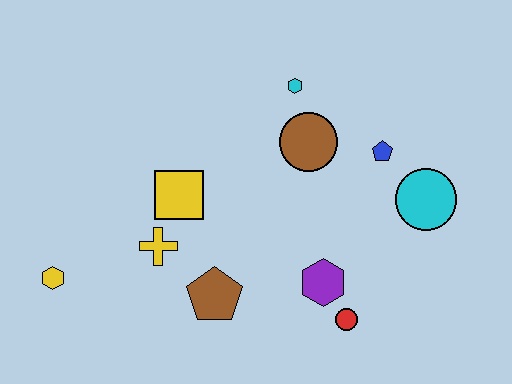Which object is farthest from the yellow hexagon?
The cyan circle is farthest from the yellow hexagon.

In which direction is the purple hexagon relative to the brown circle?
The purple hexagon is below the brown circle.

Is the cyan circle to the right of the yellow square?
Yes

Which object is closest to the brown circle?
The cyan hexagon is closest to the brown circle.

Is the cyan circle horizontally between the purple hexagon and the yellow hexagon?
No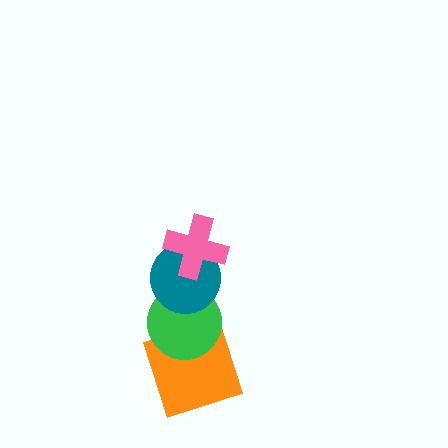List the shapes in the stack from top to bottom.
From top to bottom: the pink cross, the teal circle, the green circle, the orange square.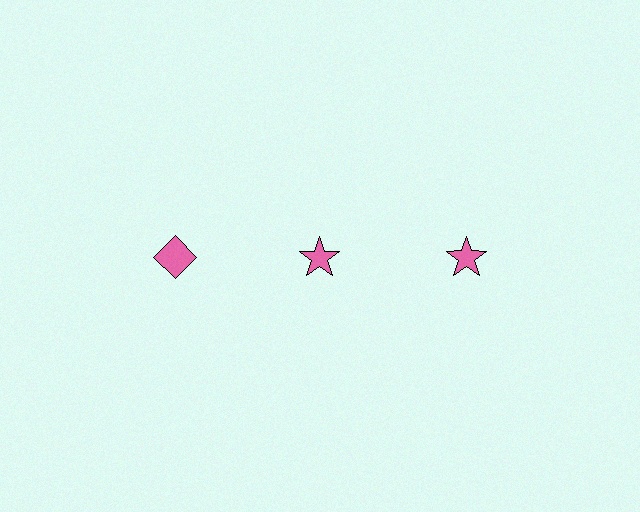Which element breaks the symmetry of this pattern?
The pink diamond in the top row, leftmost column breaks the symmetry. All other shapes are pink stars.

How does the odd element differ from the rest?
It has a different shape: diamond instead of star.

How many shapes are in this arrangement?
There are 3 shapes arranged in a grid pattern.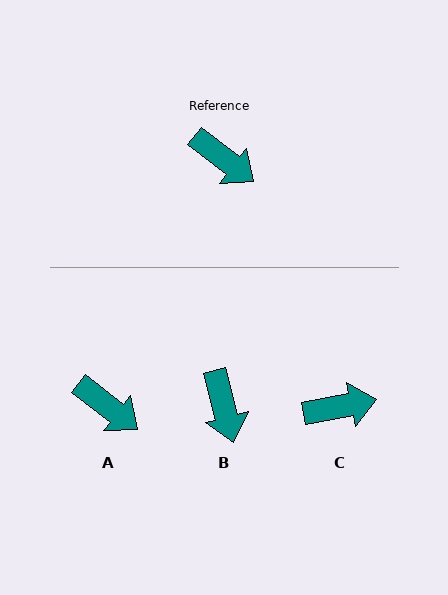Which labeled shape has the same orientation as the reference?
A.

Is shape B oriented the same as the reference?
No, it is off by about 38 degrees.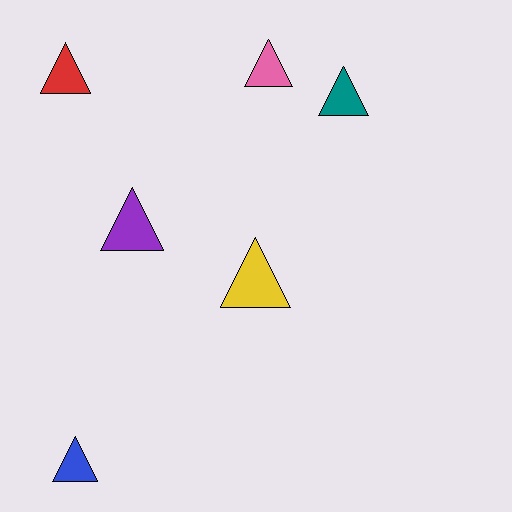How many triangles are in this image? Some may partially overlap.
There are 6 triangles.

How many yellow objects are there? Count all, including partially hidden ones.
There is 1 yellow object.